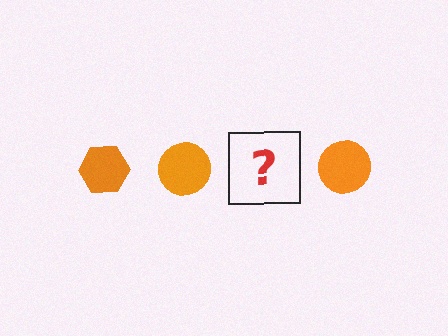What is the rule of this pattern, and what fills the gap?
The rule is that the pattern cycles through hexagon, circle shapes in orange. The gap should be filled with an orange hexagon.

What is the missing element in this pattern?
The missing element is an orange hexagon.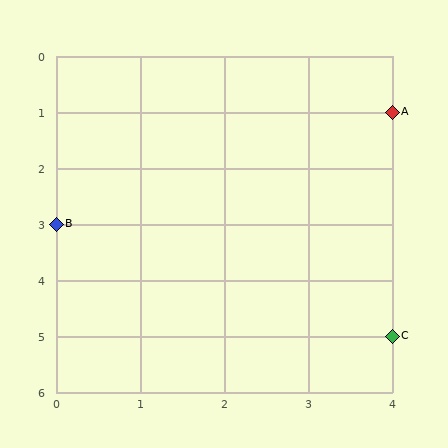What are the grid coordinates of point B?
Point B is at grid coordinates (0, 3).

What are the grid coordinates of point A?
Point A is at grid coordinates (4, 1).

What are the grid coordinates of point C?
Point C is at grid coordinates (4, 5).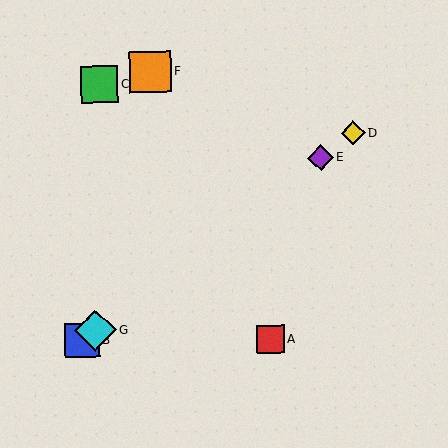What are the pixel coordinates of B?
Object B is at (82, 341).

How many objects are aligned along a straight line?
4 objects (B, D, E, G) are aligned along a straight line.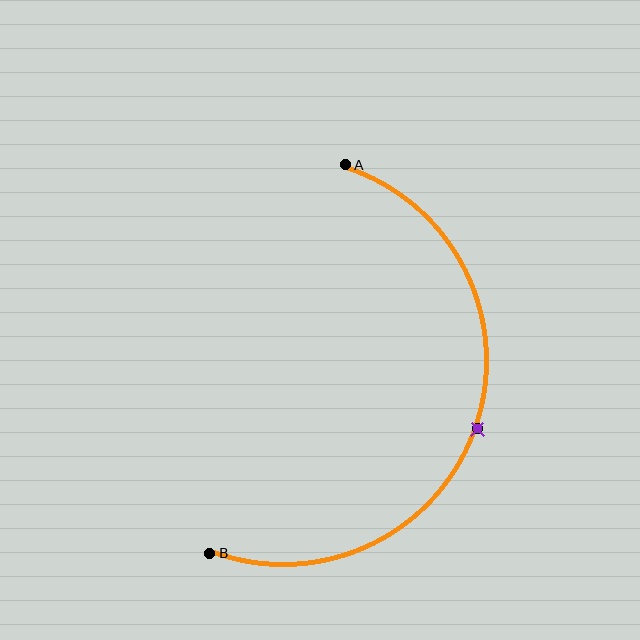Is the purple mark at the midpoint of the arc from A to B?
Yes. The purple mark lies on the arc at equal arc-length from both A and B — it is the arc midpoint.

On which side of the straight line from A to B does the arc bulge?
The arc bulges to the right of the straight line connecting A and B.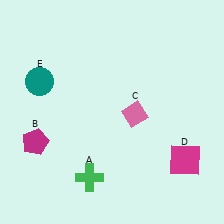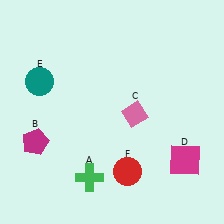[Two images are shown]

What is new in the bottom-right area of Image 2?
A red circle (F) was added in the bottom-right area of Image 2.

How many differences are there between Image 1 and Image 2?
There is 1 difference between the two images.